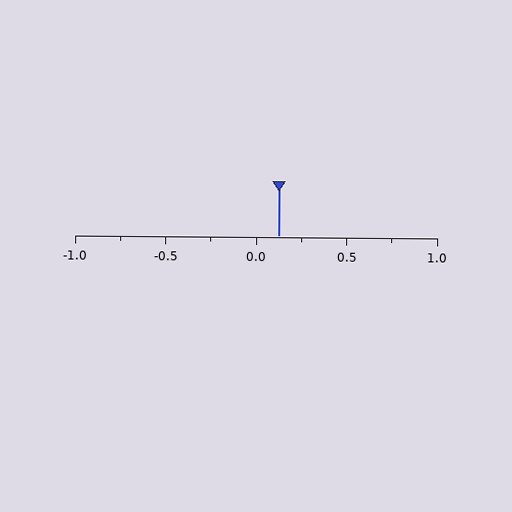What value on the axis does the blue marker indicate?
The marker indicates approximately 0.12.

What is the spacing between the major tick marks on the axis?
The major ticks are spaced 0.5 apart.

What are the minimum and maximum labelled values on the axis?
The axis runs from -1.0 to 1.0.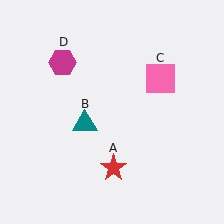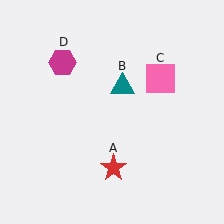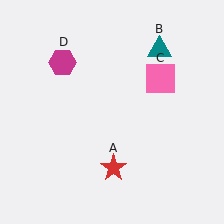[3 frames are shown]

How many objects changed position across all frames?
1 object changed position: teal triangle (object B).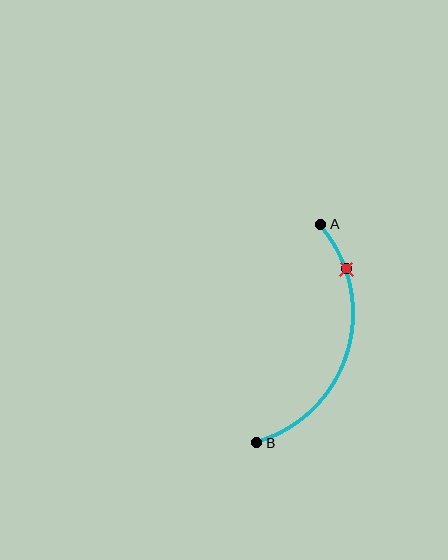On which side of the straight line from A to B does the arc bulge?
The arc bulges to the right of the straight line connecting A and B.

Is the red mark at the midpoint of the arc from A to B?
No. The red mark lies on the arc but is closer to endpoint A. The arc midpoint would be at the point on the curve equidistant along the arc from both A and B.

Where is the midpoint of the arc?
The arc midpoint is the point on the curve farthest from the straight line joining A and B. It sits to the right of that line.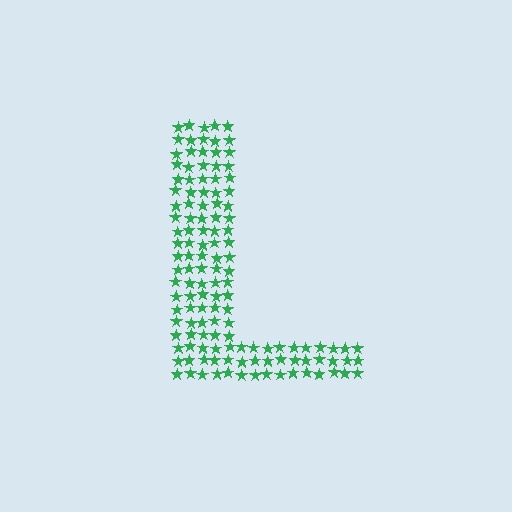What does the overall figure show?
The overall figure shows the letter L.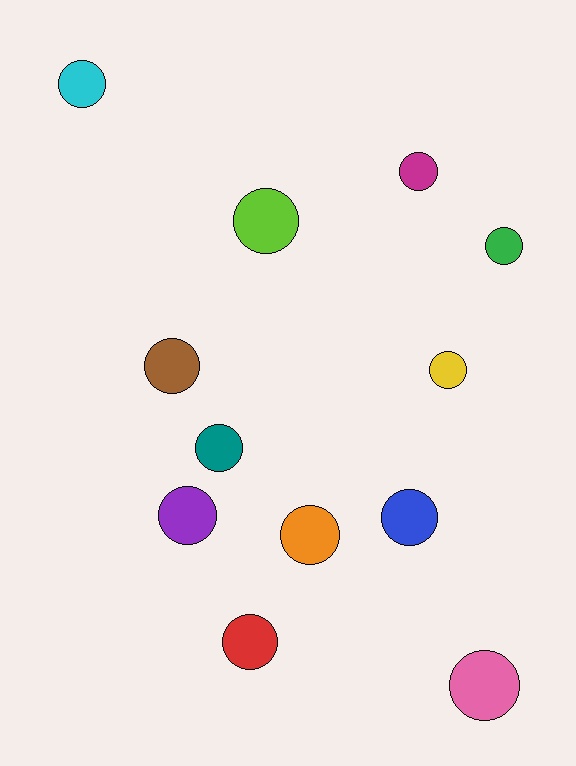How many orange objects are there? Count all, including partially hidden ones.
There is 1 orange object.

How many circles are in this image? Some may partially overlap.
There are 12 circles.